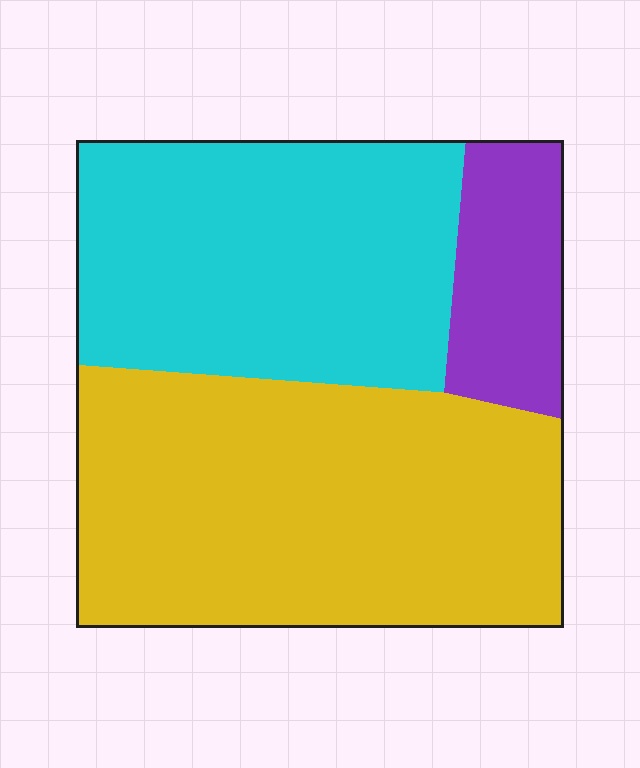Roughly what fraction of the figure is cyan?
Cyan takes up about three eighths (3/8) of the figure.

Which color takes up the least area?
Purple, at roughly 10%.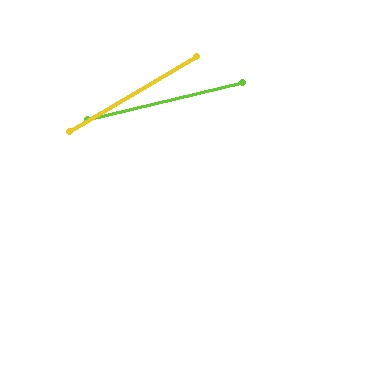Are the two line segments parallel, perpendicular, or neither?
Neither parallel nor perpendicular — they differ by about 17°.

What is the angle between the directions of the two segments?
Approximately 17 degrees.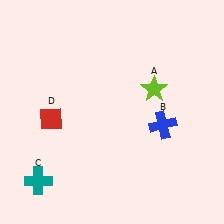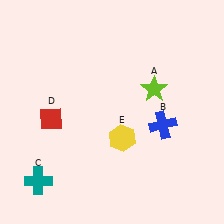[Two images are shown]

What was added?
A yellow hexagon (E) was added in Image 2.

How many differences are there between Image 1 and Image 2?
There is 1 difference between the two images.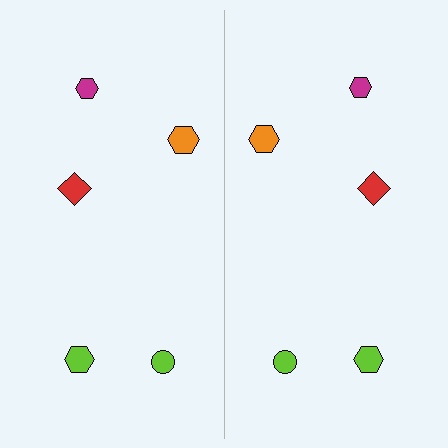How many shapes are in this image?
There are 10 shapes in this image.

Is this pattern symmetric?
Yes, this pattern has bilateral (reflection) symmetry.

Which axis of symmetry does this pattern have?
The pattern has a vertical axis of symmetry running through the center of the image.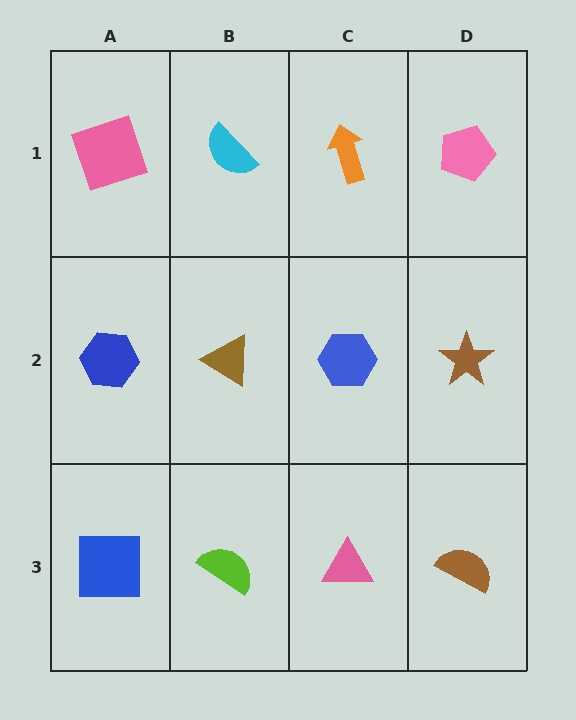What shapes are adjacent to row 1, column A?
A blue hexagon (row 2, column A), a cyan semicircle (row 1, column B).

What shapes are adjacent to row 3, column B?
A brown triangle (row 2, column B), a blue square (row 3, column A), a pink triangle (row 3, column C).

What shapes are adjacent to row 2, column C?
An orange arrow (row 1, column C), a pink triangle (row 3, column C), a brown triangle (row 2, column B), a brown star (row 2, column D).